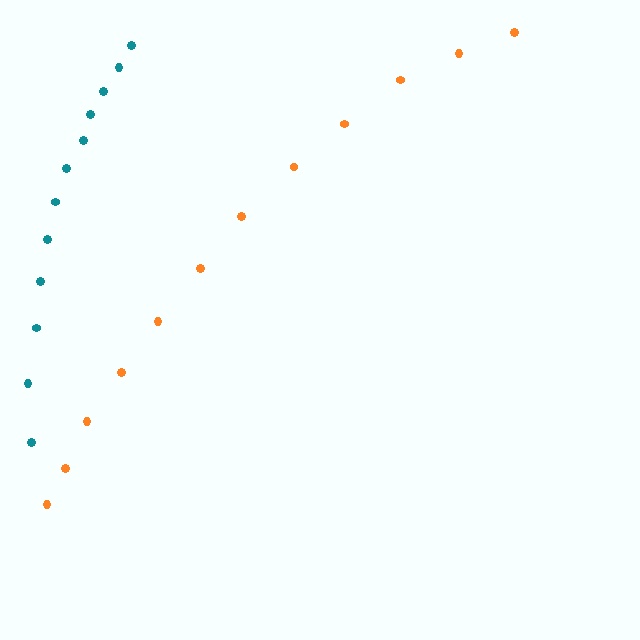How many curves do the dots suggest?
There are 2 distinct paths.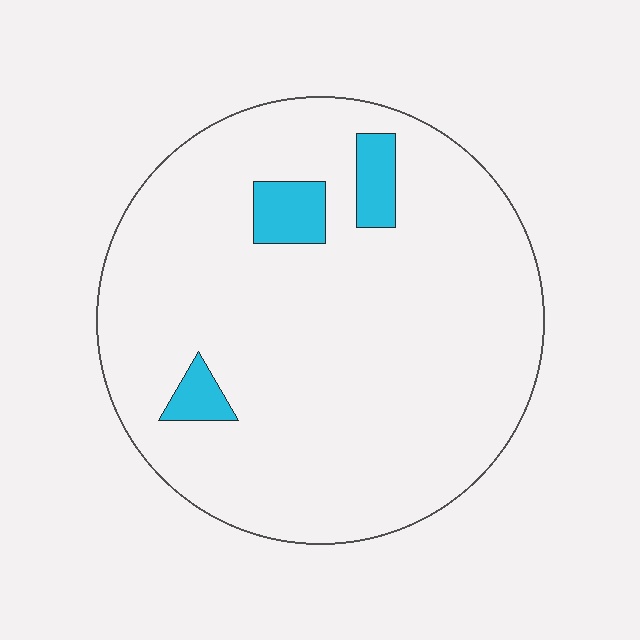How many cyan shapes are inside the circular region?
3.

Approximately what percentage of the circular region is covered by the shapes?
Approximately 5%.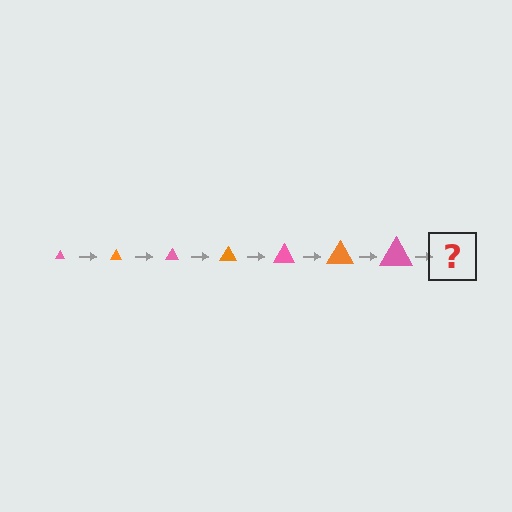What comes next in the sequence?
The next element should be an orange triangle, larger than the previous one.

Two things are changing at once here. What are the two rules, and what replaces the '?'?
The two rules are that the triangle grows larger each step and the color cycles through pink and orange. The '?' should be an orange triangle, larger than the previous one.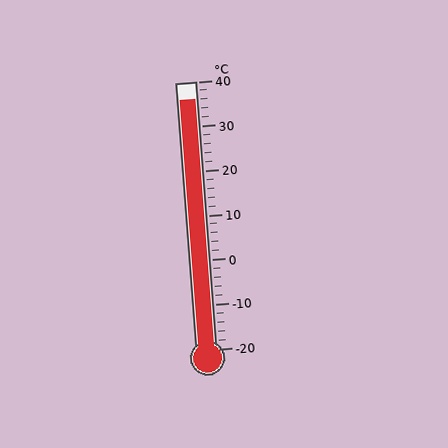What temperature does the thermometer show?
The thermometer shows approximately 36°C.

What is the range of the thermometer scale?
The thermometer scale ranges from -20°C to 40°C.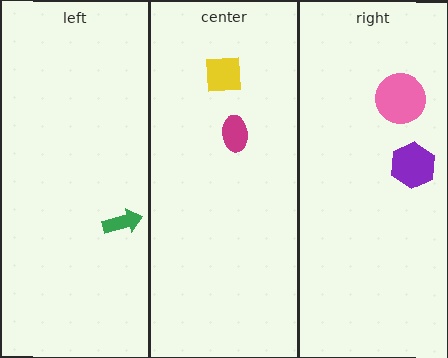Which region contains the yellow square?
The center region.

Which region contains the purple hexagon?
The right region.